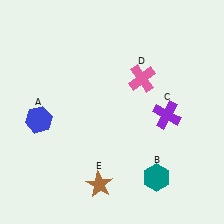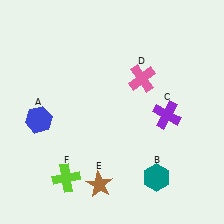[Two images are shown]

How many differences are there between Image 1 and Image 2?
There is 1 difference between the two images.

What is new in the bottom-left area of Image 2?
A lime cross (F) was added in the bottom-left area of Image 2.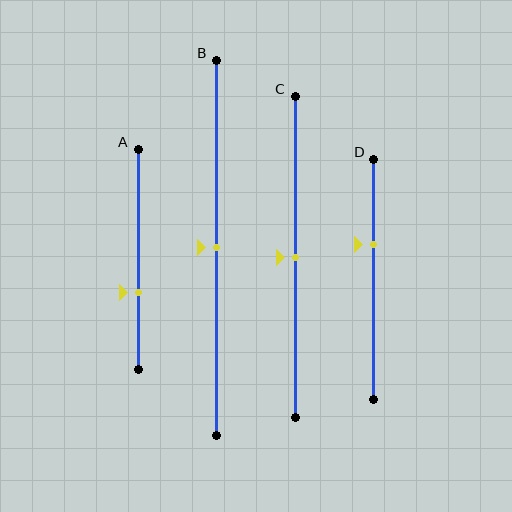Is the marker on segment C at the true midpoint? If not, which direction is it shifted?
Yes, the marker on segment C is at the true midpoint.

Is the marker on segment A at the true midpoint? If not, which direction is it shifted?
No, the marker on segment A is shifted downward by about 15% of the segment length.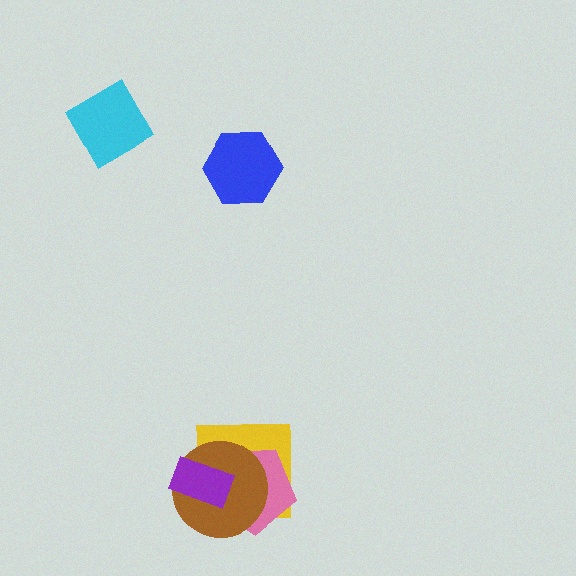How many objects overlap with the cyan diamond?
0 objects overlap with the cyan diamond.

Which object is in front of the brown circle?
The purple rectangle is in front of the brown circle.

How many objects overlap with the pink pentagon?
3 objects overlap with the pink pentagon.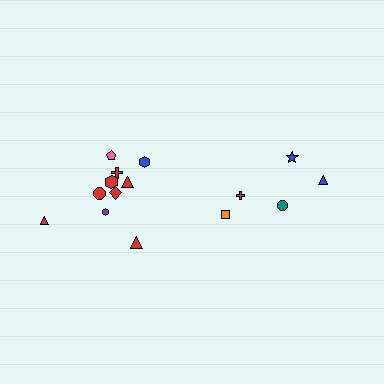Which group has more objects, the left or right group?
The left group.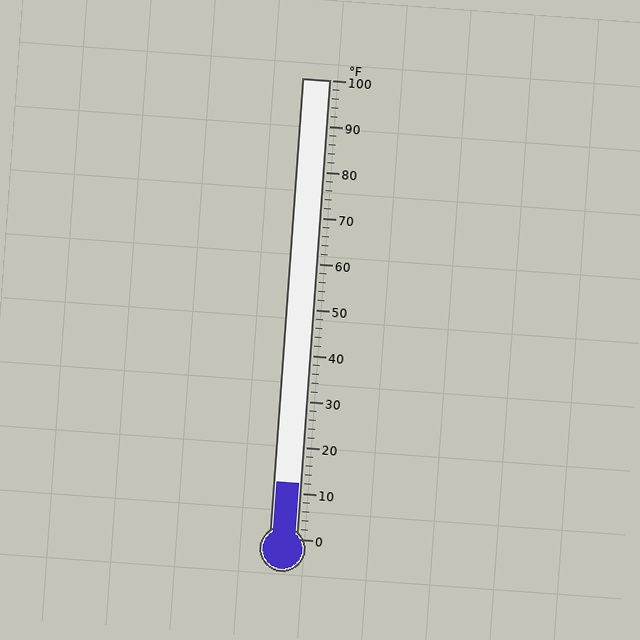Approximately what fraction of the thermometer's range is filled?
The thermometer is filled to approximately 10% of its range.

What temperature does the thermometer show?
The thermometer shows approximately 12°F.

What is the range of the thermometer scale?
The thermometer scale ranges from 0°F to 100°F.